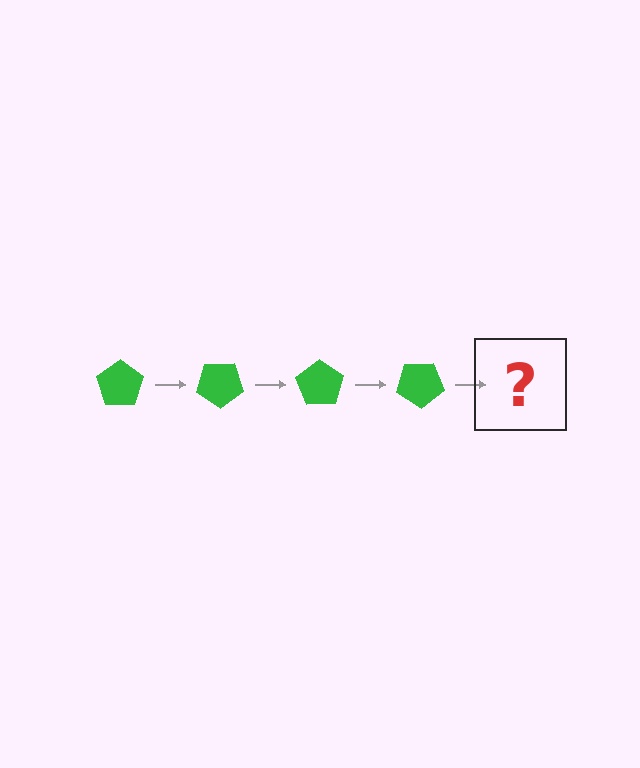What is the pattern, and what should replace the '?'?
The pattern is that the pentagon rotates 35 degrees each step. The '?' should be a green pentagon rotated 140 degrees.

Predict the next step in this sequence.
The next step is a green pentagon rotated 140 degrees.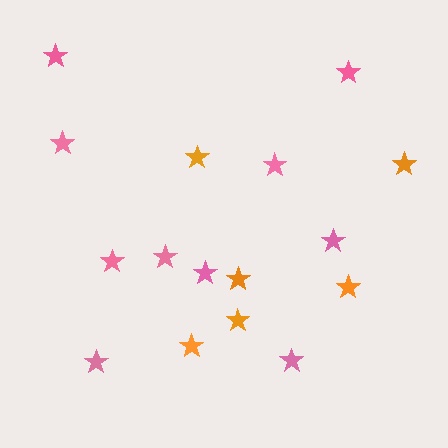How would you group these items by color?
There are 2 groups: one group of orange stars (6) and one group of pink stars (10).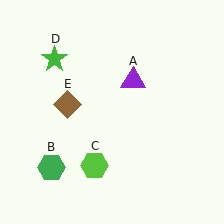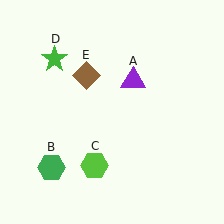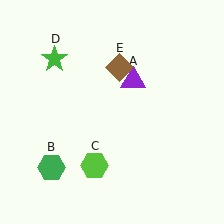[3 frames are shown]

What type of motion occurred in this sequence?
The brown diamond (object E) rotated clockwise around the center of the scene.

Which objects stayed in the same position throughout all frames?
Purple triangle (object A) and green hexagon (object B) and lime hexagon (object C) and green star (object D) remained stationary.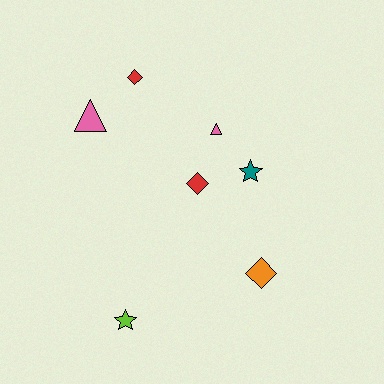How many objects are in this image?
There are 7 objects.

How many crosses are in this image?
There are no crosses.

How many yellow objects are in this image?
There are no yellow objects.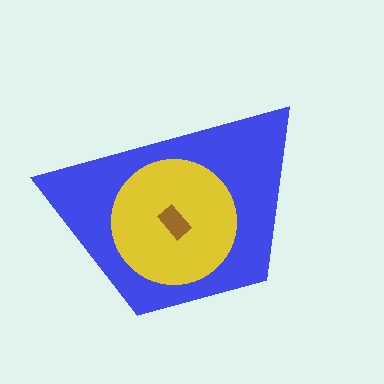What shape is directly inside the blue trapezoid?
The yellow circle.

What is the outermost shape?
The blue trapezoid.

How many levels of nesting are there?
3.